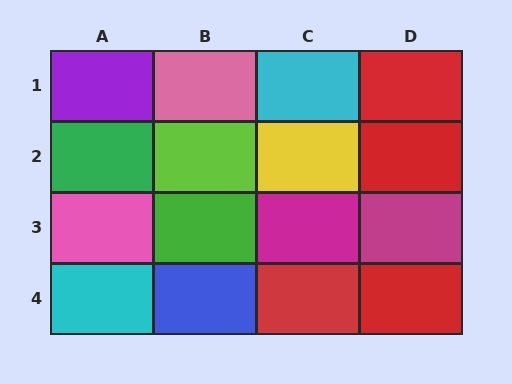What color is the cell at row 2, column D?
Red.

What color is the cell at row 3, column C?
Magenta.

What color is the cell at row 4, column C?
Red.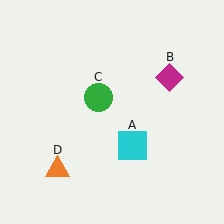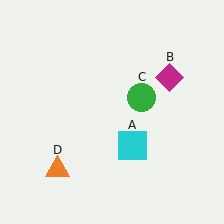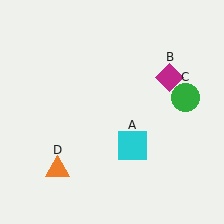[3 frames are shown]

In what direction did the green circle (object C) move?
The green circle (object C) moved right.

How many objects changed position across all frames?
1 object changed position: green circle (object C).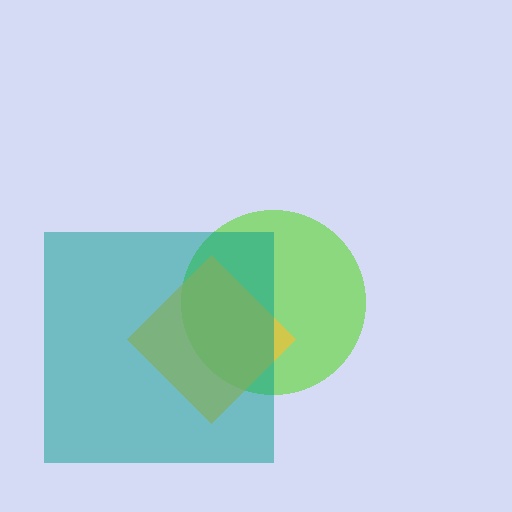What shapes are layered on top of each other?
The layered shapes are: a lime circle, a yellow diamond, a teal square.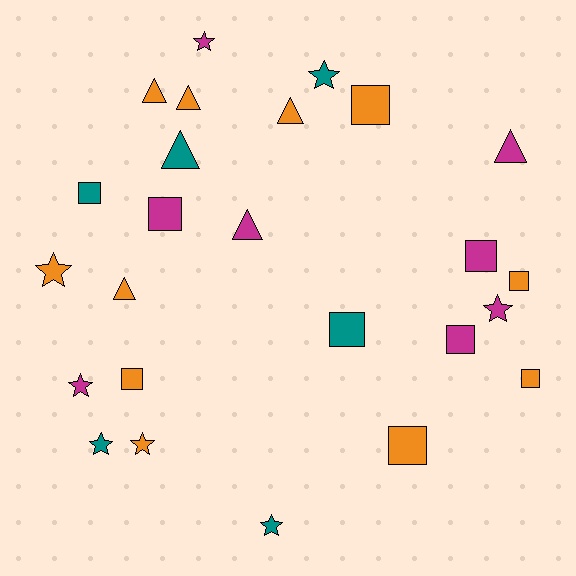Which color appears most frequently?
Orange, with 11 objects.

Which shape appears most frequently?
Square, with 10 objects.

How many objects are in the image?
There are 25 objects.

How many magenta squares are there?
There are 3 magenta squares.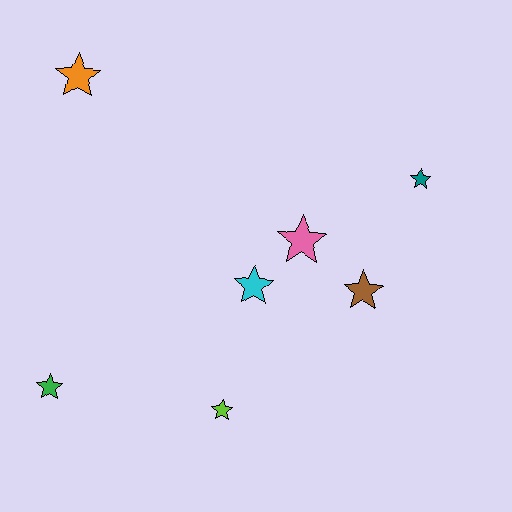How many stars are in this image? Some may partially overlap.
There are 7 stars.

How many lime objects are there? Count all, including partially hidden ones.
There is 1 lime object.